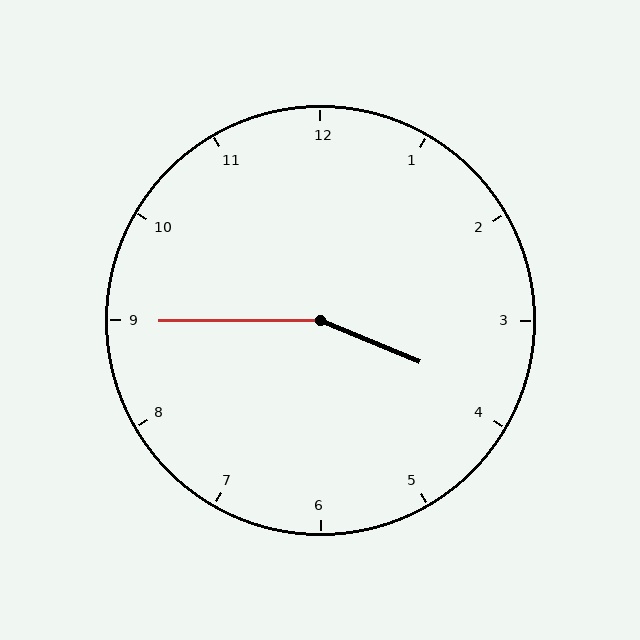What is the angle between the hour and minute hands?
Approximately 158 degrees.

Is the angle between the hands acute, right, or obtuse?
It is obtuse.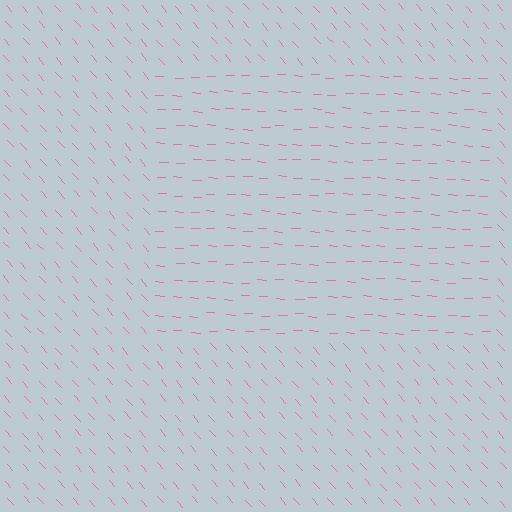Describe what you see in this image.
The image is filled with small pink line segments. A rectangle region in the image has lines oriented differently from the surrounding lines, creating a visible texture boundary.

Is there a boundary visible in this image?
Yes, there is a texture boundary formed by a change in line orientation.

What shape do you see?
I see a rectangle.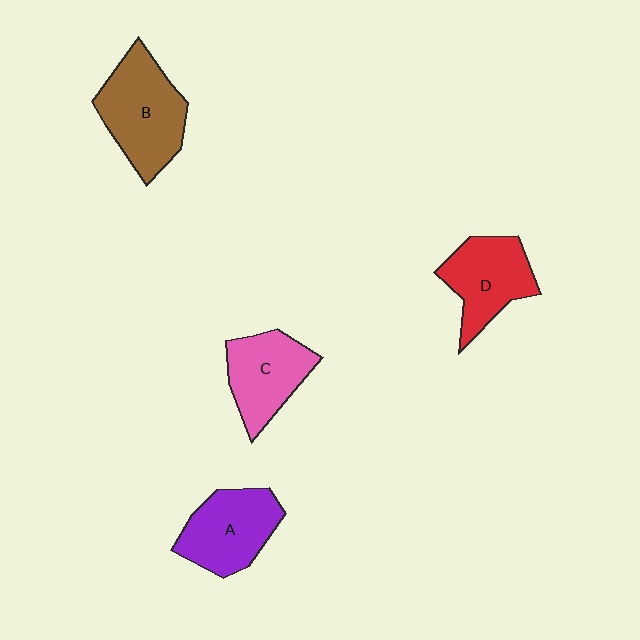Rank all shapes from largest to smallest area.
From largest to smallest: B (brown), A (purple), D (red), C (pink).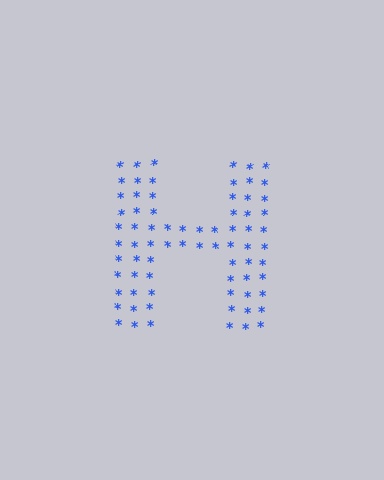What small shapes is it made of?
It is made of small asterisks.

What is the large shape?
The large shape is the letter H.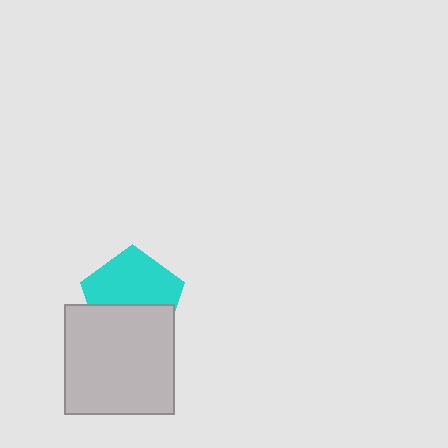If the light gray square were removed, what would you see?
You would see the complete cyan pentagon.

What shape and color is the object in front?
The object in front is a light gray square.